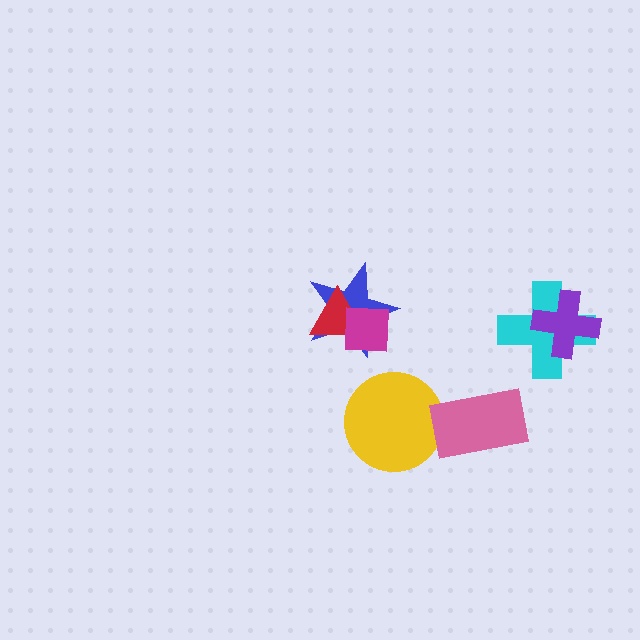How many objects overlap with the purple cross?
1 object overlaps with the purple cross.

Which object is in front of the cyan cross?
The purple cross is in front of the cyan cross.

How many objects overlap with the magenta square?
2 objects overlap with the magenta square.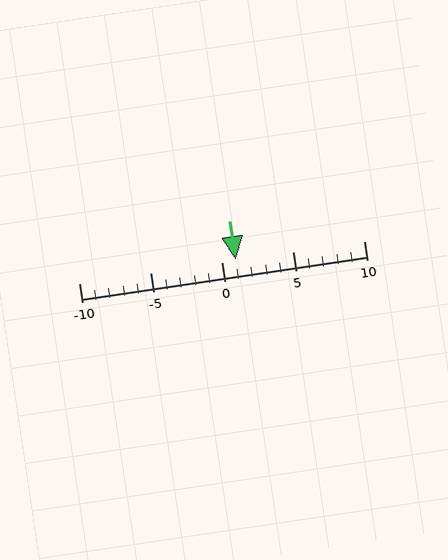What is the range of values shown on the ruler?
The ruler shows values from -10 to 10.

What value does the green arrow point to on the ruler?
The green arrow points to approximately 1.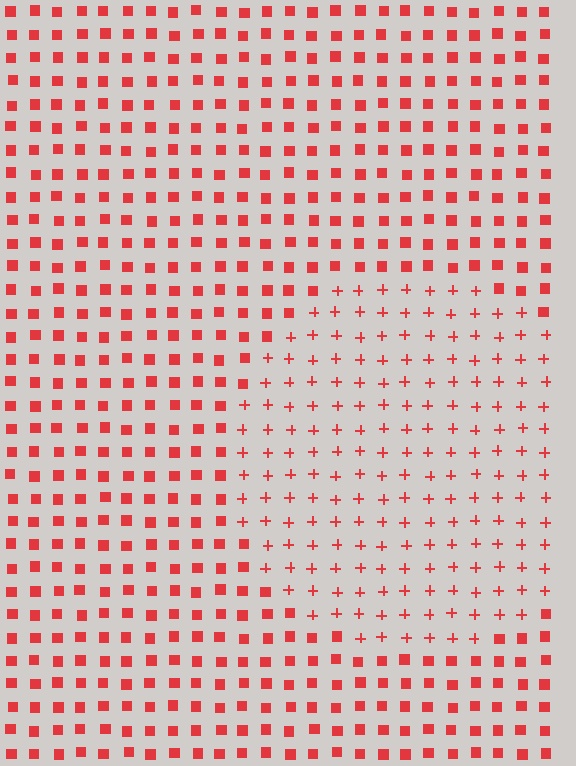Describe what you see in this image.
The image is filled with small red elements arranged in a uniform grid. A circle-shaped region contains plus signs, while the surrounding area contains squares. The boundary is defined purely by the change in element shape.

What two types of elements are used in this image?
The image uses plus signs inside the circle region and squares outside it.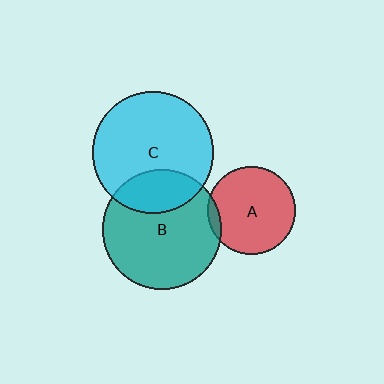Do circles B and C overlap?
Yes.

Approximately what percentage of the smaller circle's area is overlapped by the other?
Approximately 25%.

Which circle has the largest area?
Circle C (cyan).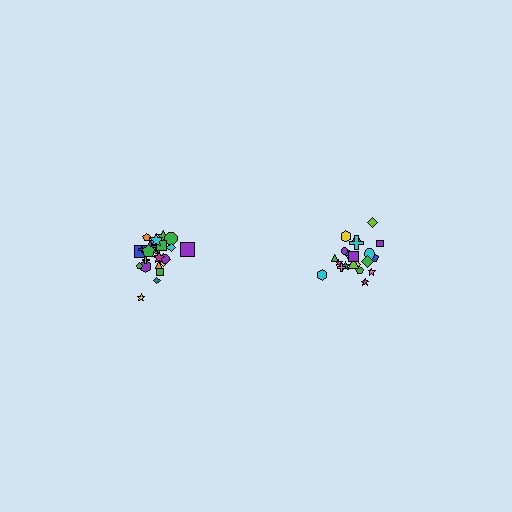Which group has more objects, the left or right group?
The left group.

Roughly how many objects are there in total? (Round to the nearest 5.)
Roughly 45 objects in total.